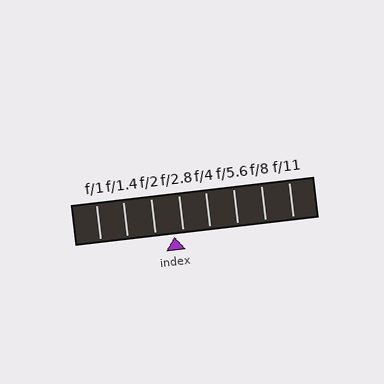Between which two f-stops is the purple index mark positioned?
The index mark is between f/2 and f/2.8.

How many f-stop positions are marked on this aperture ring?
There are 8 f-stop positions marked.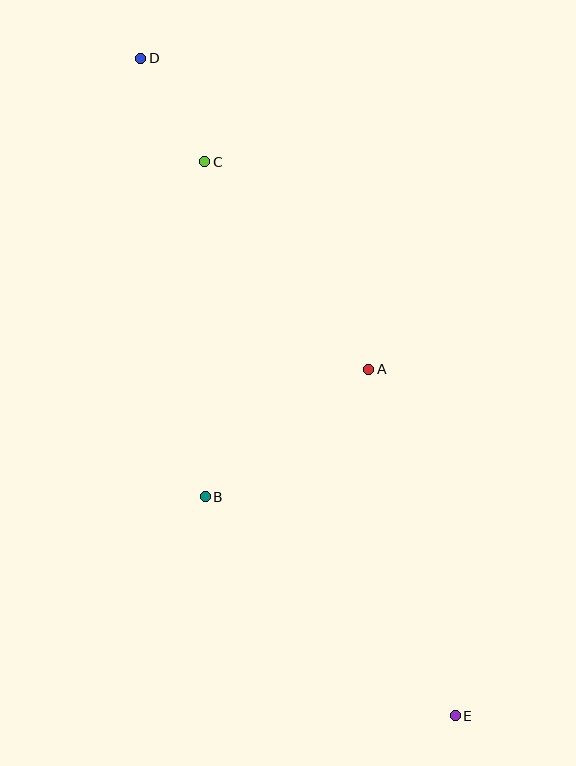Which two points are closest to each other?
Points C and D are closest to each other.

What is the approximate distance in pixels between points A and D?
The distance between A and D is approximately 386 pixels.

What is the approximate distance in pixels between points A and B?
The distance between A and B is approximately 207 pixels.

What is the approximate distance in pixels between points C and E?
The distance between C and E is approximately 608 pixels.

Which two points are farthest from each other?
Points D and E are farthest from each other.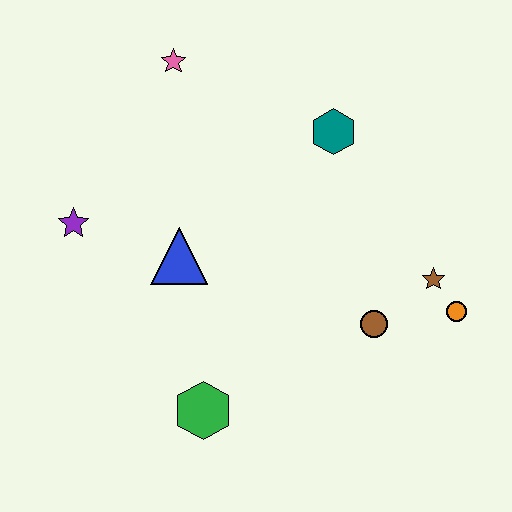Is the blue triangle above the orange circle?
Yes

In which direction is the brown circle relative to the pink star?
The brown circle is below the pink star.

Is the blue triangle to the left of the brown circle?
Yes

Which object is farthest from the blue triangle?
The orange circle is farthest from the blue triangle.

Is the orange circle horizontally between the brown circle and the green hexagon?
No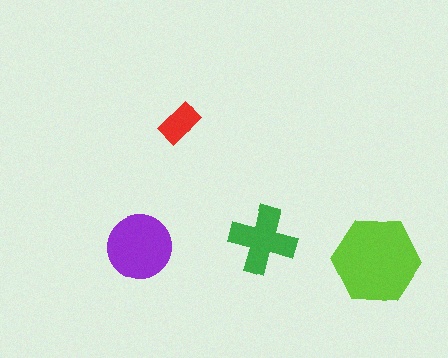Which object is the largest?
The lime hexagon.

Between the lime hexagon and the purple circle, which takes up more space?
The lime hexagon.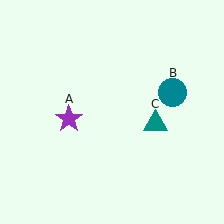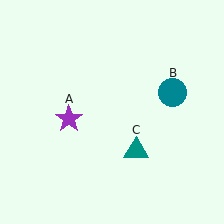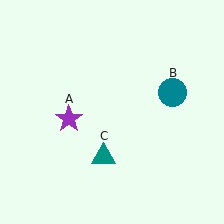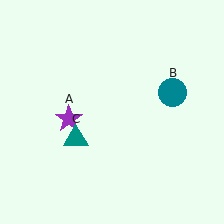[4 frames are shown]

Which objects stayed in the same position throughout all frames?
Purple star (object A) and teal circle (object B) remained stationary.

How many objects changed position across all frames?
1 object changed position: teal triangle (object C).